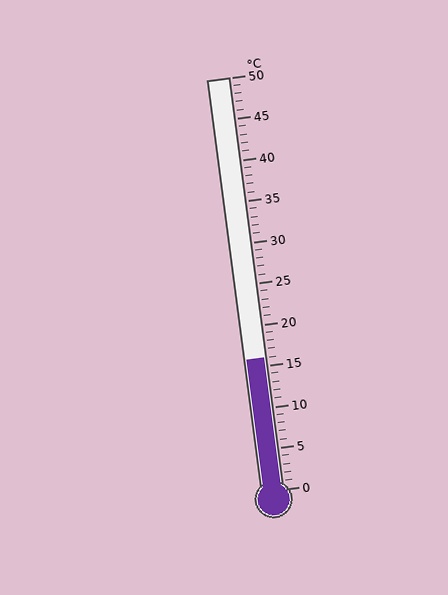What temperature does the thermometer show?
The thermometer shows approximately 16°C.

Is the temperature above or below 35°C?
The temperature is below 35°C.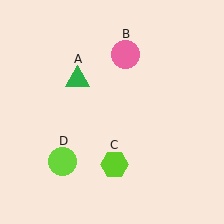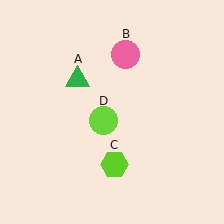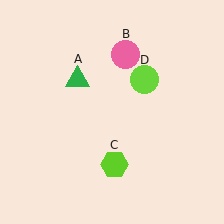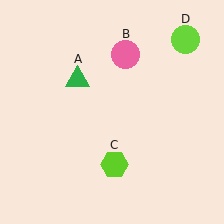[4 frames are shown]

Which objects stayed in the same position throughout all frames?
Green triangle (object A) and pink circle (object B) and lime hexagon (object C) remained stationary.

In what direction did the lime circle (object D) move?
The lime circle (object D) moved up and to the right.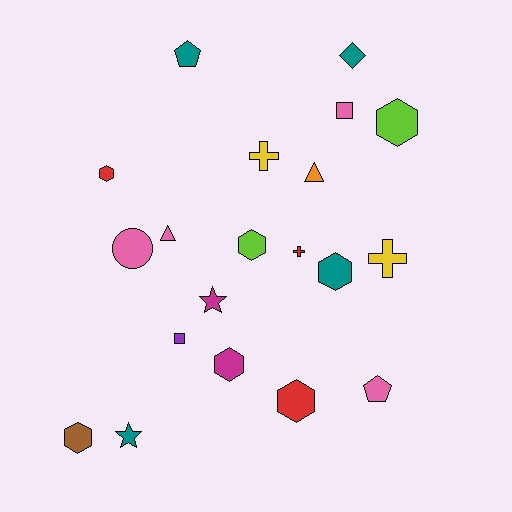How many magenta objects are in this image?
There are 2 magenta objects.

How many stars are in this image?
There are 2 stars.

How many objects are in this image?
There are 20 objects.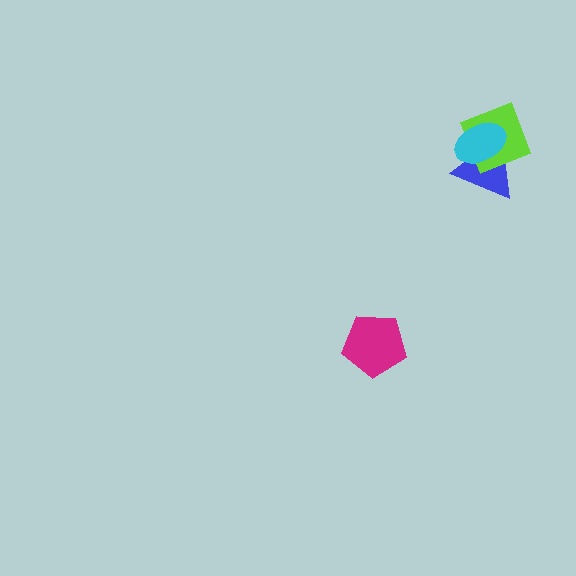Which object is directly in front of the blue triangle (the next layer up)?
The lime diamond is directly in front of the blue triangle.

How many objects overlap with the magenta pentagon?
0 objects overlap with the magenta pentagon.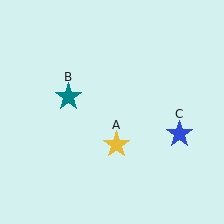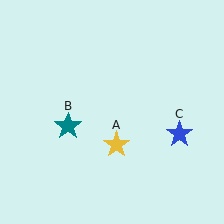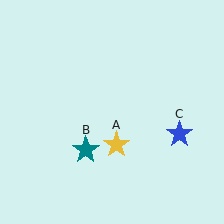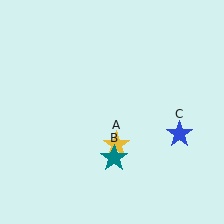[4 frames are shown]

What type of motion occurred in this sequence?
The teal star (object B) rotated counterclockwise around the center of the scene.